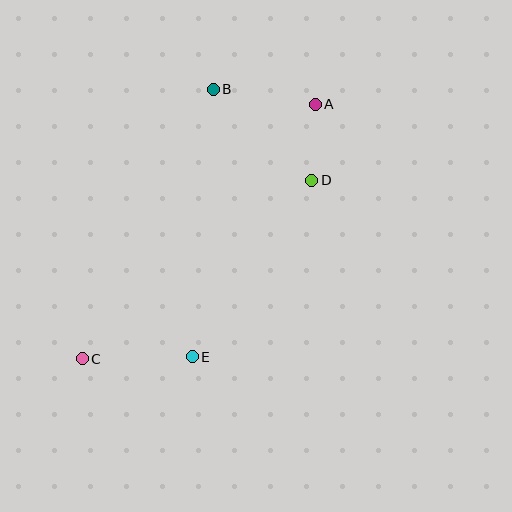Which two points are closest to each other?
Points A and D are closest to each other.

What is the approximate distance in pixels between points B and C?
The distance between B and C is approximately 300 pixels.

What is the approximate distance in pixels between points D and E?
The distance between D and E is approximately 213 pixels.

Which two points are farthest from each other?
Points A and C are farthest from each other.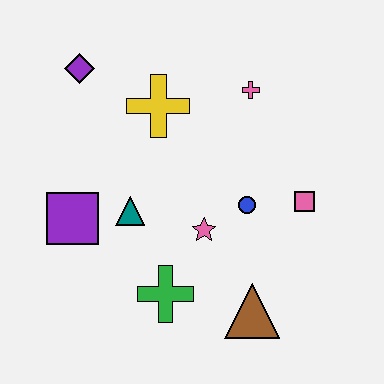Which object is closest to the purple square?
The teal triangle is closest to the purple square.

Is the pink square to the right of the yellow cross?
Yes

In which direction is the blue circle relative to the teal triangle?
The blue circle is to the right of the teal triangle.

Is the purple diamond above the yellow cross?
Yes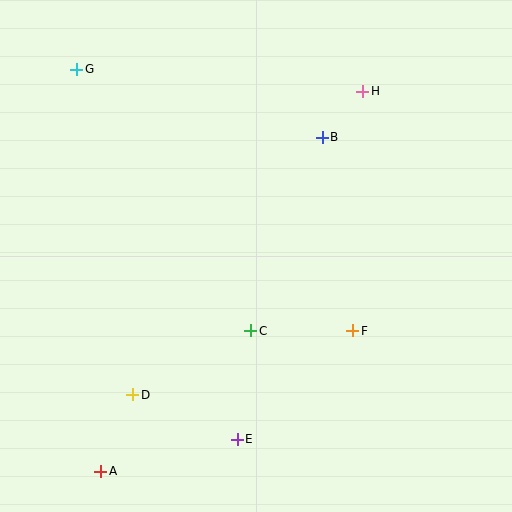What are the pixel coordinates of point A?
Point A is at (101, 471).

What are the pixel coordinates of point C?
Point C is at (251, 331).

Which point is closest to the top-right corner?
Point H is closest to the top-right corner.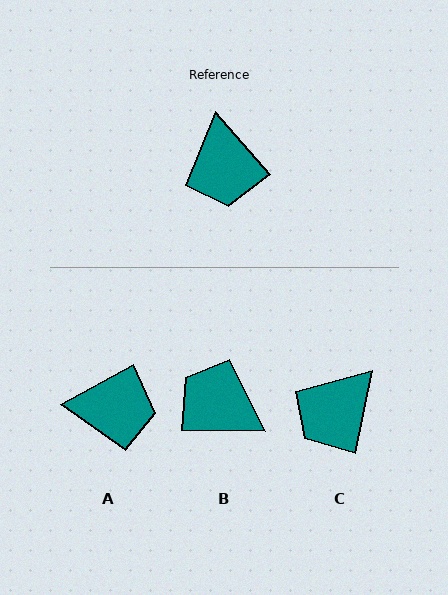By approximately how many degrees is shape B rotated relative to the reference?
Approximately 132 degrees clockwise.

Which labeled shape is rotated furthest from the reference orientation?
B, about 132 degrees away.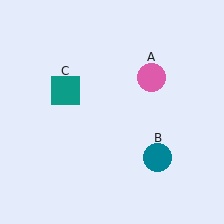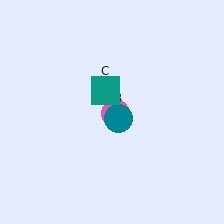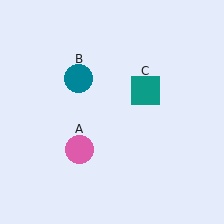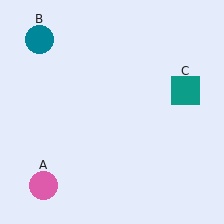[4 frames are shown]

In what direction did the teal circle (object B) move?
The teal circle (object B) moved up and to the left.